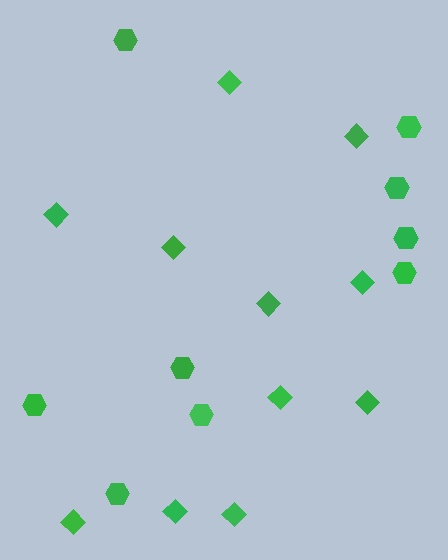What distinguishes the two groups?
There are 2 groups: one group of diamonds (11) and one group of hexagons (9).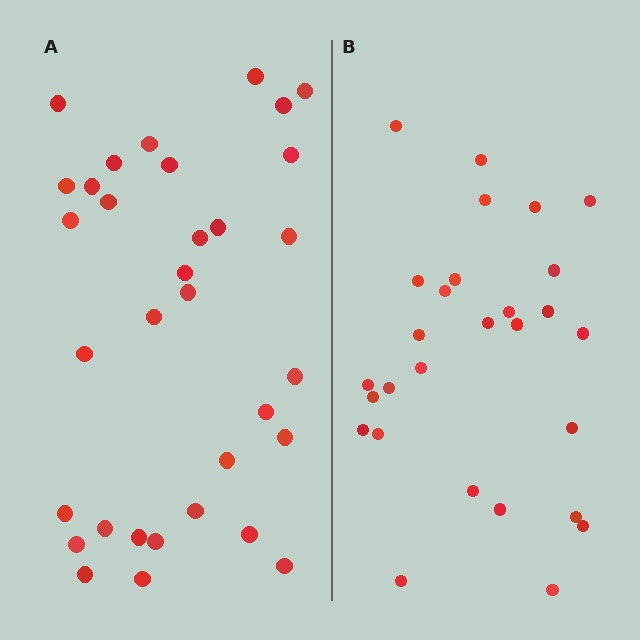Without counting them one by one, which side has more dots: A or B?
Region A (the left region) has more dots.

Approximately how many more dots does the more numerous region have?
Region A has about 5 more dots than region B.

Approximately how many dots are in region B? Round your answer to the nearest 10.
About 30 dots. (The exact count is 28, which rounds to 30.)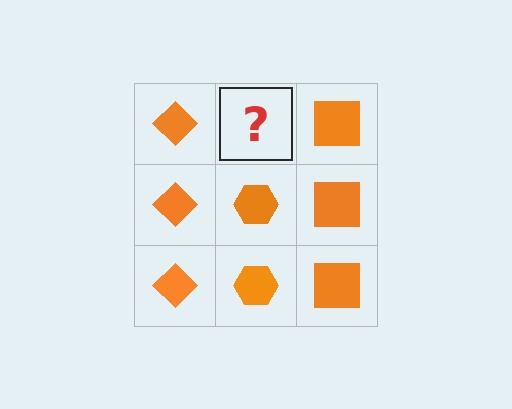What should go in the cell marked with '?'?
The missing cell should contain an orange hexagon.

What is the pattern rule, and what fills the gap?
The rule is that each column has a consistent shape. The gap should be filled with an orange hexagon.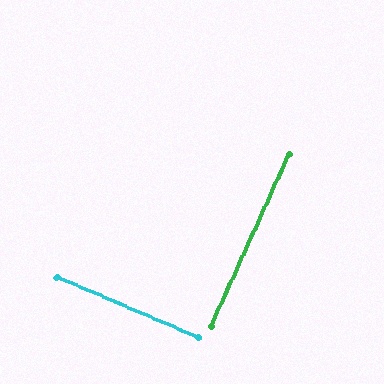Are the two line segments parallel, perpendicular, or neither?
Perpendicular — they meet at approximately 89°.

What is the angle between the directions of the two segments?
Approximately 89 degrees.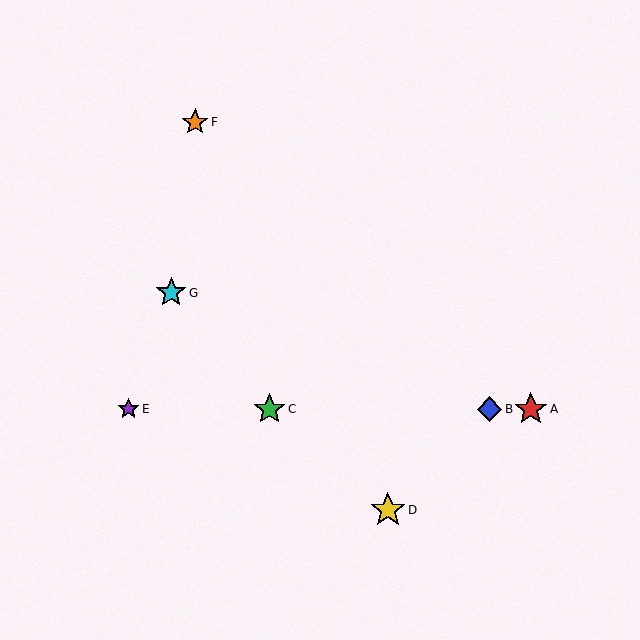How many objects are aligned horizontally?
4 objects (A, B, C, E) are aligned horizontally.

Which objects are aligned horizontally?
Objects A, B, C, E are aligned horizontally.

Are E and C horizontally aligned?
Yes, both are at y≈409.